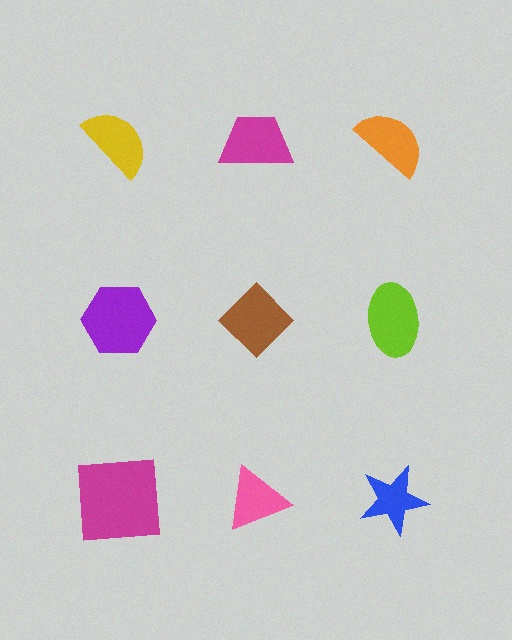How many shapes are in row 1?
3 shapes.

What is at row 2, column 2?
A brown diamond.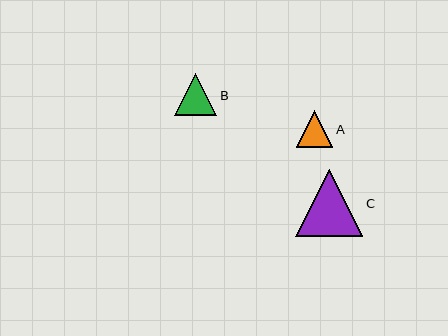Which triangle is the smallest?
Triangle A is the smallest with a size of approximately 37 pixels.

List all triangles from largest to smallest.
From largest to smallest: C, B, A.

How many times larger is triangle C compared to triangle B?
Triangle C is approximately 1.6 times the size of triangle B.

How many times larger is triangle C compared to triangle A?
Triangle C is approximately 1.8 times the size of triangle A.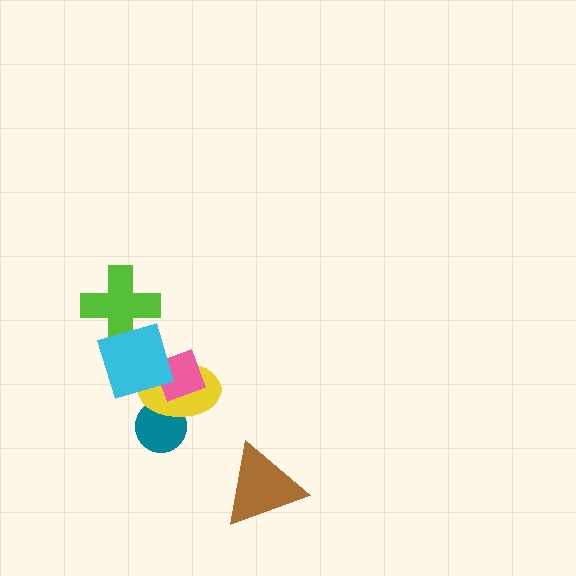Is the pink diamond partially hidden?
Yes, it is partially covered by another shape.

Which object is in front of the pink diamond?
The cyan diamond is in front of the pink diamond.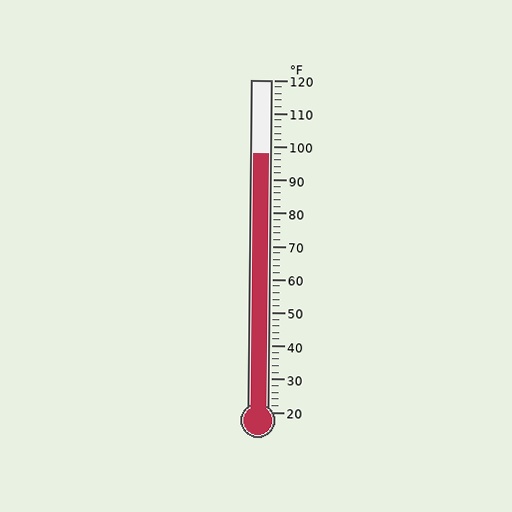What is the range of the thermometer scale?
The thermometer scale ranges from 20°F to 120°F.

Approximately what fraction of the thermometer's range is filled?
The thermometer is filled to approximately 80% of its range.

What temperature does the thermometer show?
The thermometer shows approximately 98°F.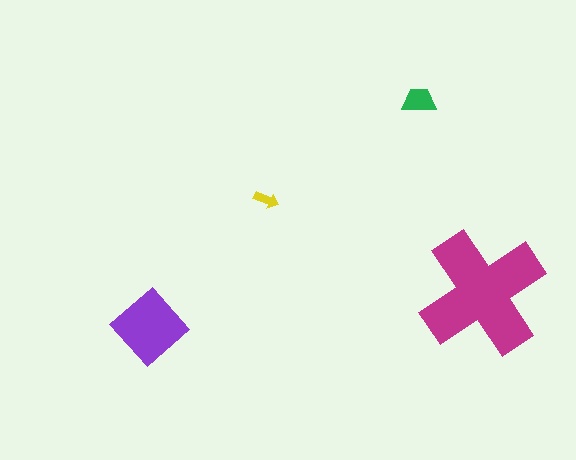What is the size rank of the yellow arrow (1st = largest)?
4th.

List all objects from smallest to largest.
The yellow arrow, the green trapezoid, the purple diamond, the magenta cross.